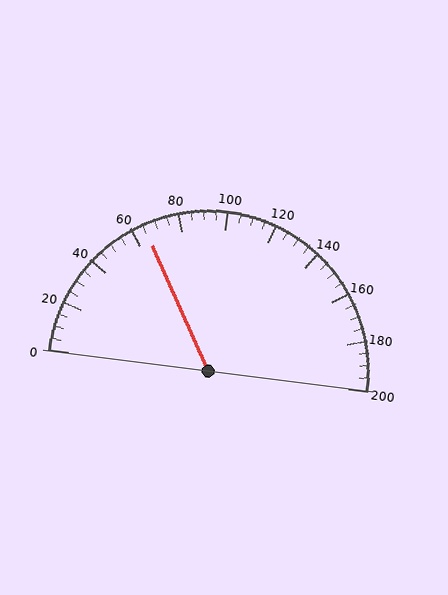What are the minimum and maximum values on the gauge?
The gauge ranges from 0 to 200.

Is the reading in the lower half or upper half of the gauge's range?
The reading is in the lower half of the range (0 to 200).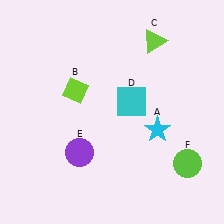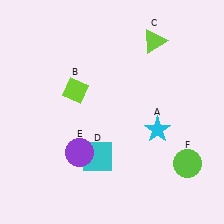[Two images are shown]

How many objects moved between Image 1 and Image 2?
1 object moved between the two images.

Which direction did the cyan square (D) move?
The cyan square (D) moved down.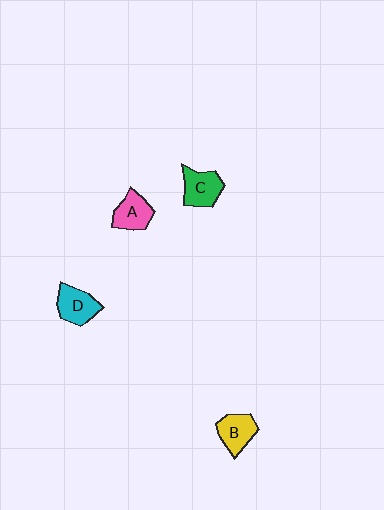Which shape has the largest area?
Shape C (green).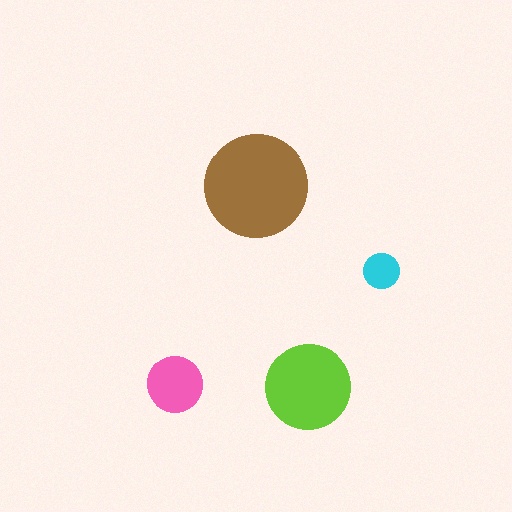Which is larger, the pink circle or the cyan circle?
The pink one.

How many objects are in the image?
There are 4 objects in the image.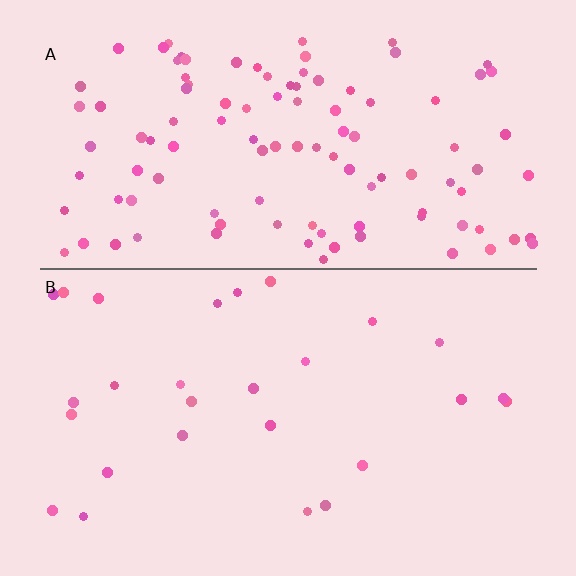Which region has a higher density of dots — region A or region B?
A (the top).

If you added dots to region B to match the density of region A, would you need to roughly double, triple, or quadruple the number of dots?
Approximately quadruple.